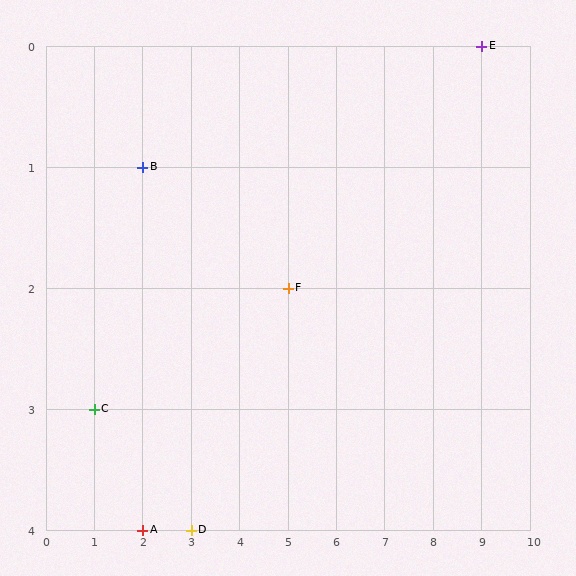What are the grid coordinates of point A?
Point A is at grid coordinates (2, 4).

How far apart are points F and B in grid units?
Points F and B are 3 columns and 1 row apart (about 3.2 grid units diagonally).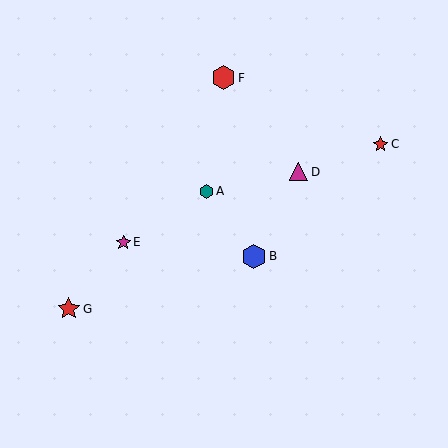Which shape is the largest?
The blue hexagon (labeled B) is the largest.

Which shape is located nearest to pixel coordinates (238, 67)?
The red hexagon (labeled F) at (223, 78) is nearest to that location.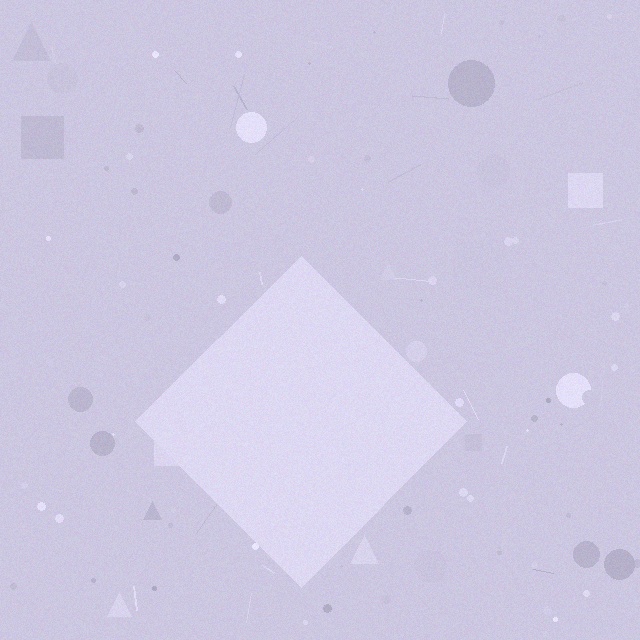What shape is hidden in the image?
A diamond is hidden in the image.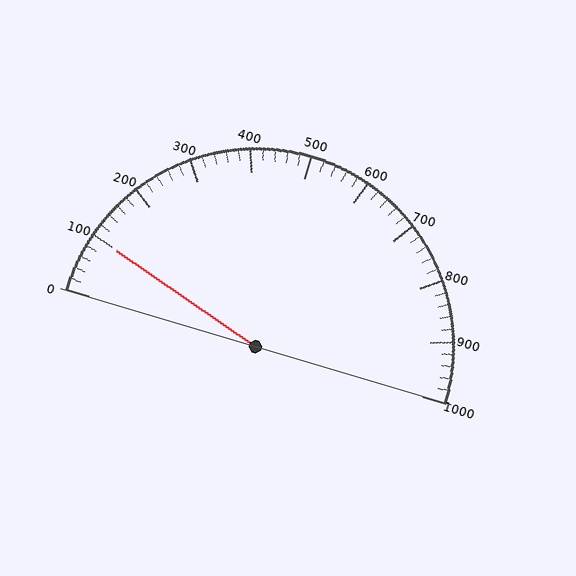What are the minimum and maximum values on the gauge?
The gauge ranges from 0 to 1000.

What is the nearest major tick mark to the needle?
The nearest major tick mark is 100.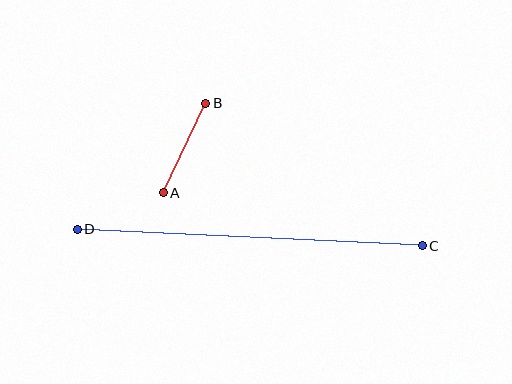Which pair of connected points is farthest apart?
Points C and D are farthest apart.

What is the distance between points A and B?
The distance is approximately 99 pixels.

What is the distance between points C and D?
The distance is approximately 346 pixels.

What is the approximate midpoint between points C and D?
The midpoint is at approximately (250, 238) pixels.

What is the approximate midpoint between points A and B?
The midpoint is at approximately (184, 148) pixels.